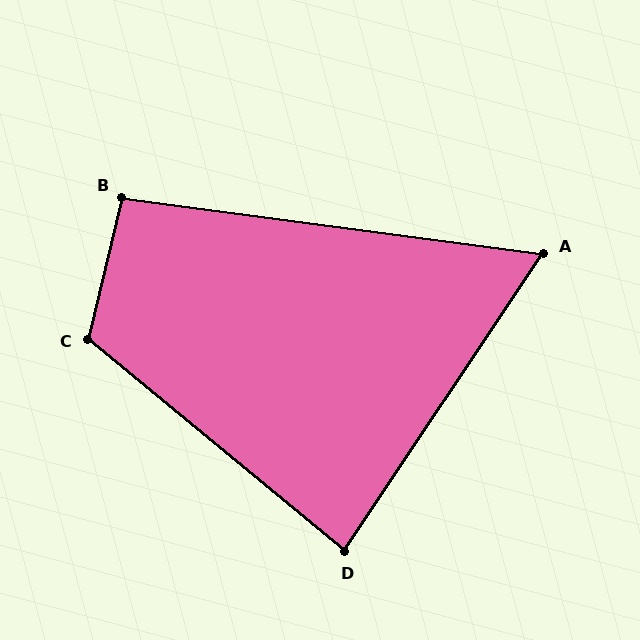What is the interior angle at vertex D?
Approximately 84 degrees (acute).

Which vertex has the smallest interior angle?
A, at approximately 64 degrees.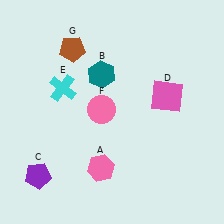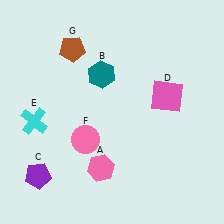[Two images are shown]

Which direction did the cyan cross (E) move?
The cyan cross (E) moved down.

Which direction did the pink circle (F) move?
The pink circle (F) moved down.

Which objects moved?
The objects that moved are: the cyan cross (E), the pink circle (F).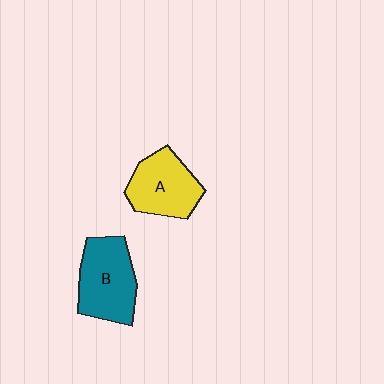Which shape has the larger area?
Shape B (teal).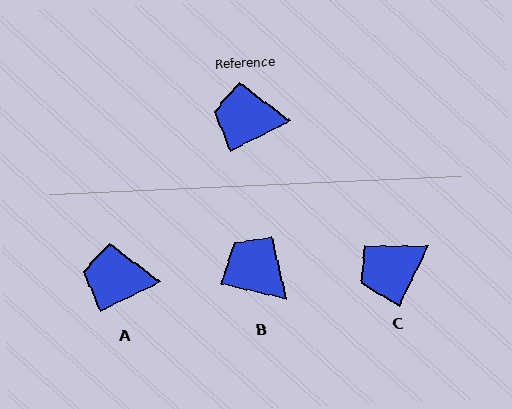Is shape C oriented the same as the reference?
No, it is off by about 37 degrees.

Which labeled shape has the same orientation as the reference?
A.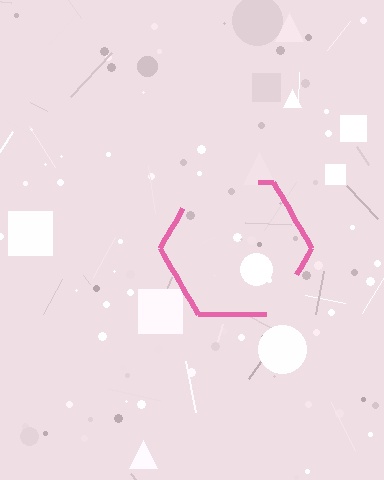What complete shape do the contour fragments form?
The contour fragments form a hexagon.